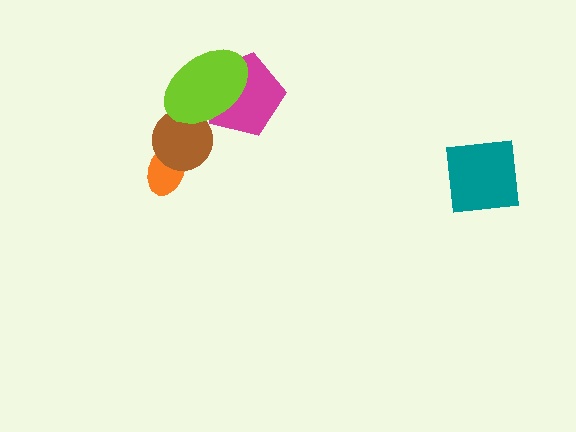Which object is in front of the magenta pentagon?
The lime ellipse is in front of the magenta pentagon.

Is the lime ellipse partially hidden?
No, no other shape covers it.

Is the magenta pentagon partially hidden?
Yes, it is partially covered by another shape.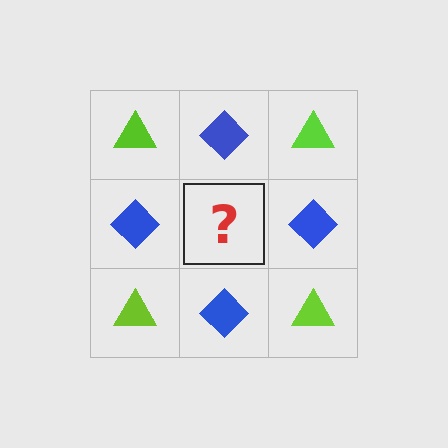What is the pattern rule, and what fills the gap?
The rule is that it alternates lime triangle and blue diamond in a checkerboard pattern. The gap should be filled with a lime triangle.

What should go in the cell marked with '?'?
The missing cell should contain a lime triangle.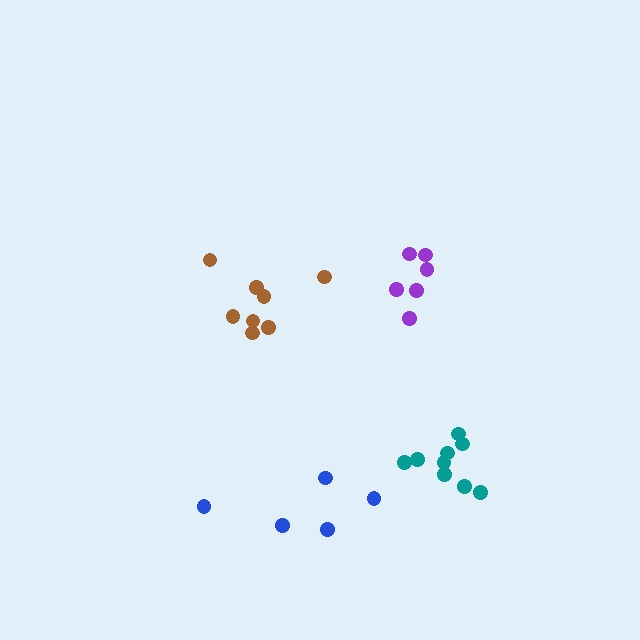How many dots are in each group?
Group 1: 9 dots, Group 2: 6 dots, Group 3: 5 dots, Group 4: 8 dots (28 total).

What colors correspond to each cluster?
The clusters are colored: teal, purple, blue, brown.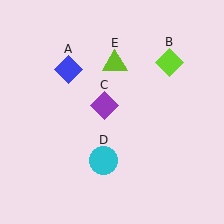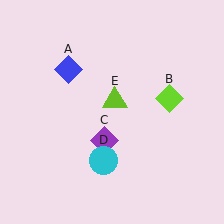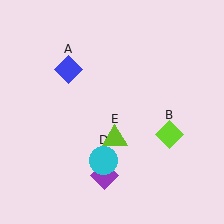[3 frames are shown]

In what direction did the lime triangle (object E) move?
The lime triangle (object E) moved down.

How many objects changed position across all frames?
3 objects changed position: lime diamond (object B), purple diamond (object C), lime triangle (object E).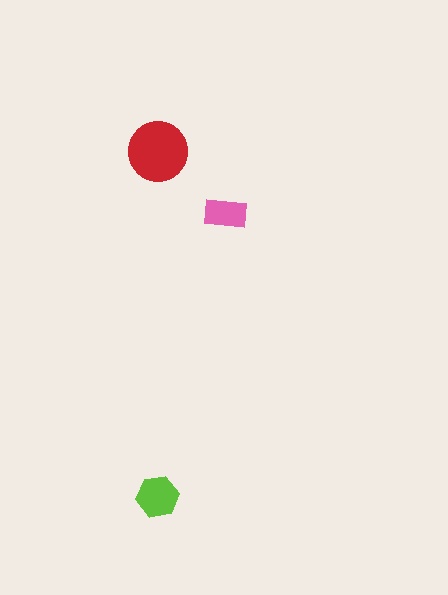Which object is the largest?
The red circle.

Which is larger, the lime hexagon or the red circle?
The red circle.